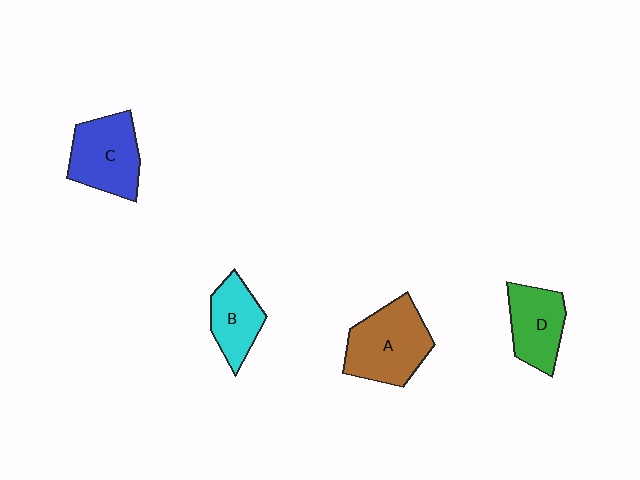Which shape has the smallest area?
Shape B (cyan).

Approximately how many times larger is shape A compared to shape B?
Approximately 1.6 times.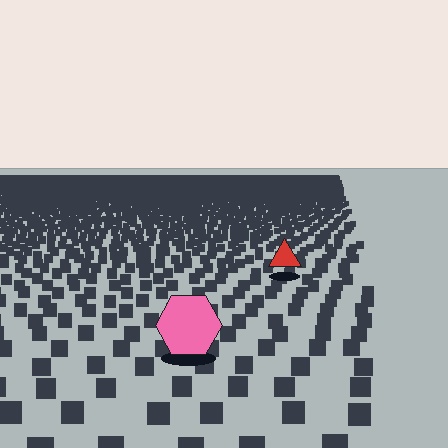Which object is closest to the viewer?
The pink hexagon is closest. The texture marks near it are larger and more spread out.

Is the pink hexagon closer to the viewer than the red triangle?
Yes. The pink hexagon is closer — you can tell from the texture gradient: the ground texture is coarser near it.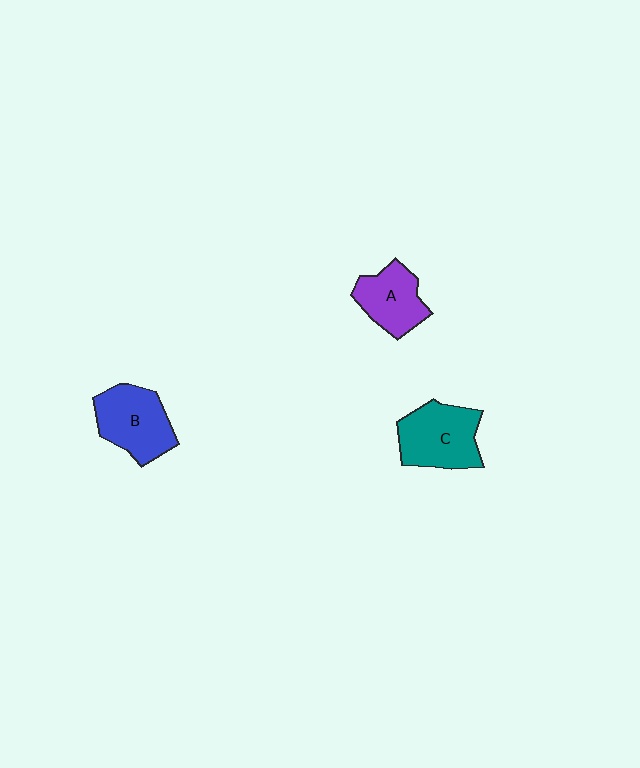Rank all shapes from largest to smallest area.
From largest to smallest: C (teal), B (blue), A (purple).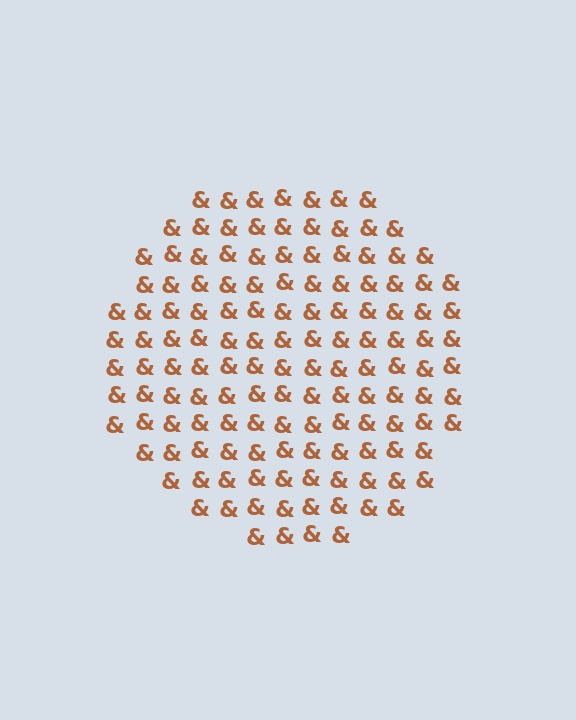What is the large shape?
The large shape is a circle.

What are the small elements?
The small elements are ampersands.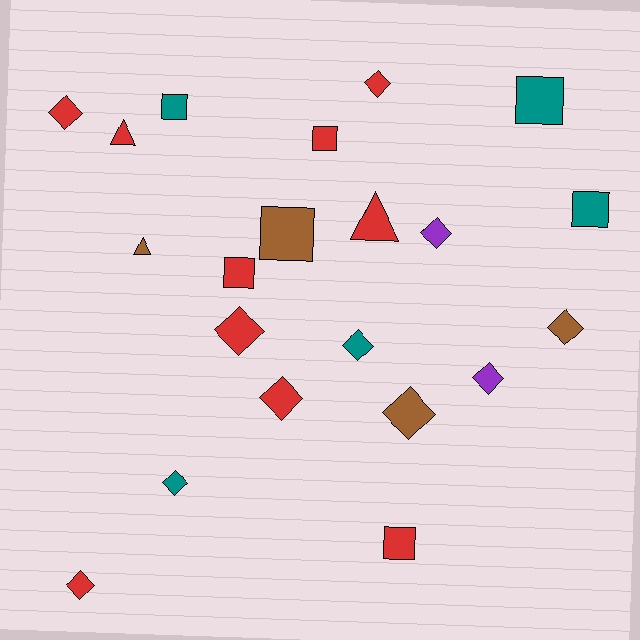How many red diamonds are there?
There are 5 red diamonds.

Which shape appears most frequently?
Diamond, with 11 objects.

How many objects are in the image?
There are 21 objects.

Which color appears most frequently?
Red, with 10 objects.